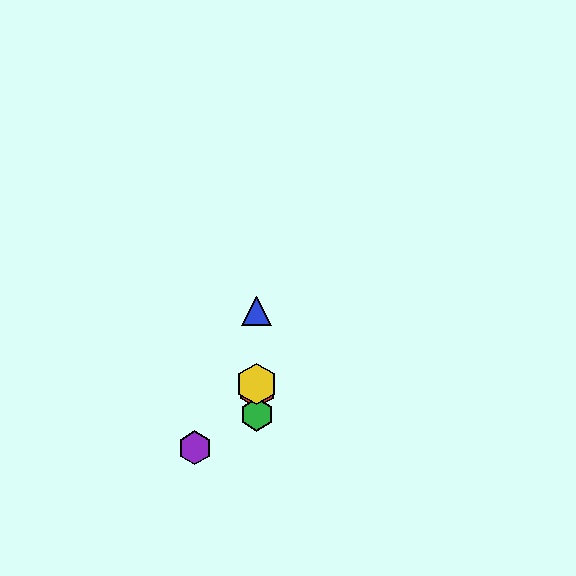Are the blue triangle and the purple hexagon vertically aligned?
No, the blue triangle is at x≈257 and the purple hexagon is at x≈195.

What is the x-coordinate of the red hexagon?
The red hexagon is at x≈257.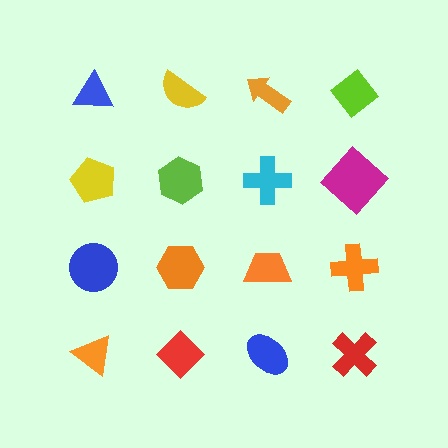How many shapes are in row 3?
4 shapes.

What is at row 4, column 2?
A red diamond.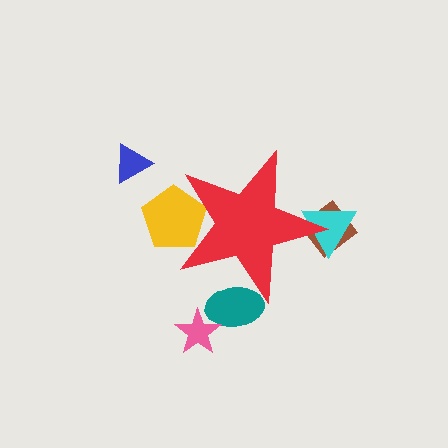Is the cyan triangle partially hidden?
Yes, the cyan triangle is partially hidden behind the red star.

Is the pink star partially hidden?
No, the pink star is fully visible.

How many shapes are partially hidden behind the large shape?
4 shapes are partially hidden.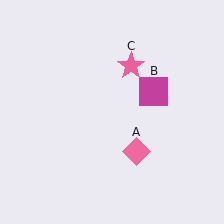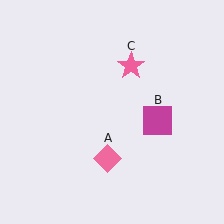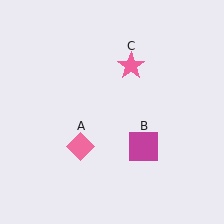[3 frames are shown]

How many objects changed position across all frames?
2 objects changed position: pink diamond (object A), magenta square (object B).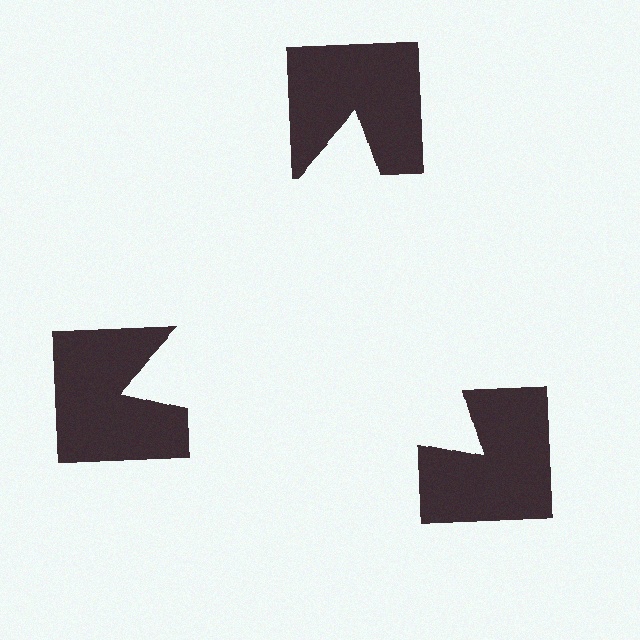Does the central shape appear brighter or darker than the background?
It typically appears slightly brighter than the background, even though no actual brightness change is drawn.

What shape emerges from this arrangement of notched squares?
An illusory triangle — its edges are inferred from the aligned wedge cuts in the notched squares, not physically drawn.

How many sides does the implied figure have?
3 sides.